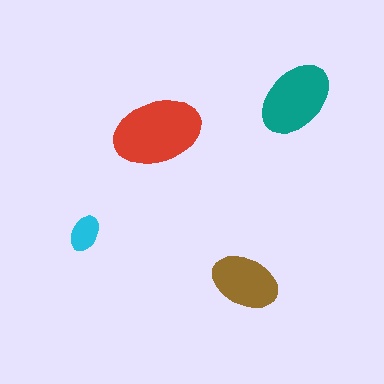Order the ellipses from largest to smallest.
the red one, the teal one, the brown one, the cyan one.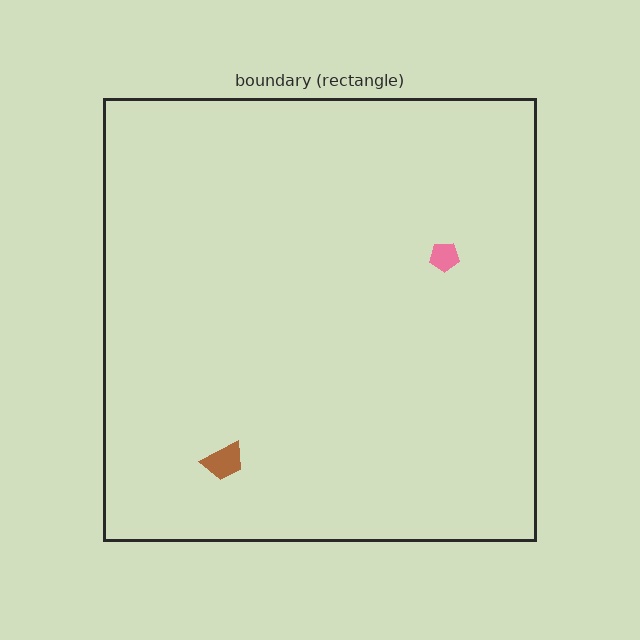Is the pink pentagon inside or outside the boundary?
Inside.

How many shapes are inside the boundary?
2 inside, 0 outside.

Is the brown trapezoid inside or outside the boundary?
Inside.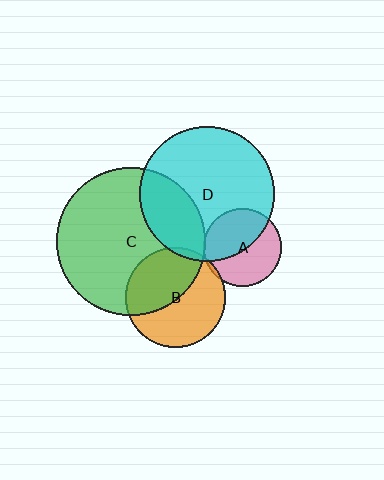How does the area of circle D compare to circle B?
Approximately 1.8 times.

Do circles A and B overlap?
Yes.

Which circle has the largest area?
Circle C (green).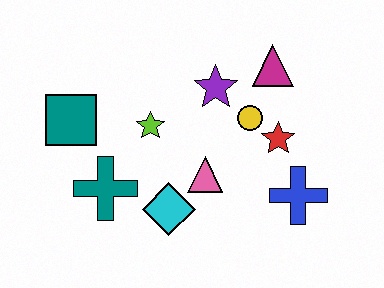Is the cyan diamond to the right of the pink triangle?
No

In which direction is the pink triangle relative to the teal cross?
The pink triangle is to the right of the teal cross.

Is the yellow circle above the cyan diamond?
Yes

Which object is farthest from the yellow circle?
The teal square is farthest from the yellow circle.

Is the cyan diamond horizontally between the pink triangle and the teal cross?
Yes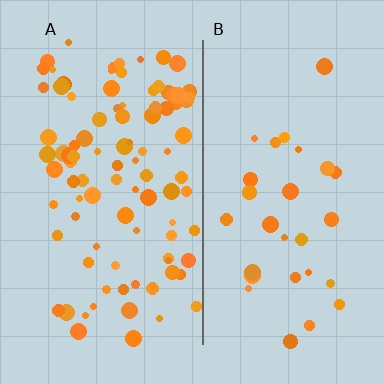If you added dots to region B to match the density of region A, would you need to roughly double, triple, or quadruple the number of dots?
Approximately triple.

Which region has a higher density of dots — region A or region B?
A (the left).